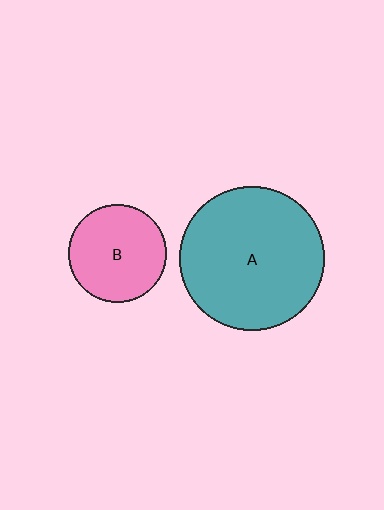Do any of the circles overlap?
No, none of the circles overlap.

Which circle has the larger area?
Circle A (teal).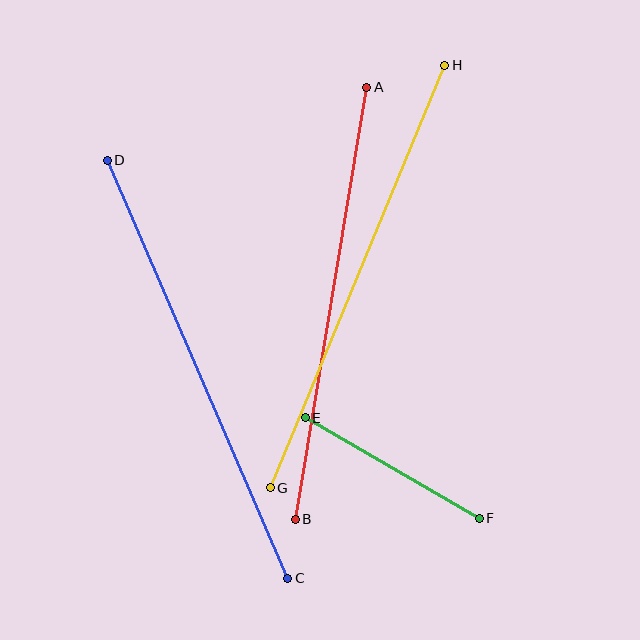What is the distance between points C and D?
The distance is approximately 455 pixels.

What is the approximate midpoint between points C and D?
The midpoint is at approximately (198, 369) pixels.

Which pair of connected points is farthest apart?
Points G and H are farthest apart.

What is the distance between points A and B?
The distance is approximately 438 pixels.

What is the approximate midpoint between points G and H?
The midpoint is at approximately (357, 277) pixels.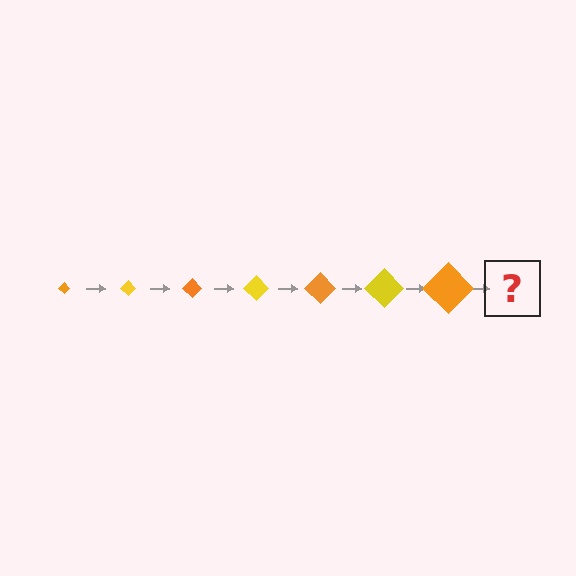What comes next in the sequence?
The next element should be a yellow diamond, larger than the previous one.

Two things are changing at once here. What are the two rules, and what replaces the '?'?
The two rules are that the diamond grows larger each step and the color cycles through orange and yellow. The '?' should be a yellow diamond, larger than the previous one.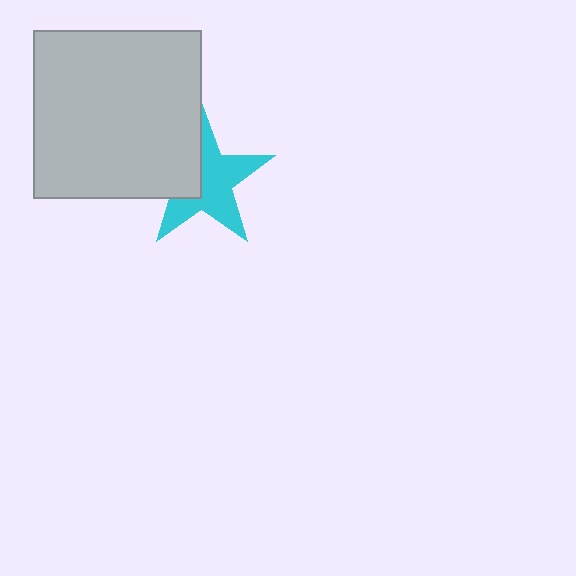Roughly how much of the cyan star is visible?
About half of it is visible (roughly 64%).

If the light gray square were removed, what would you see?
You would see the complete cyan star.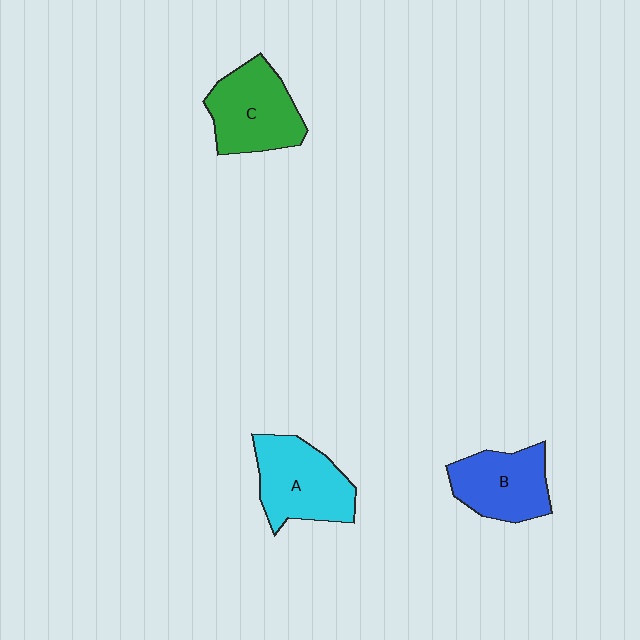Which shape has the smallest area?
Shape B (blue).